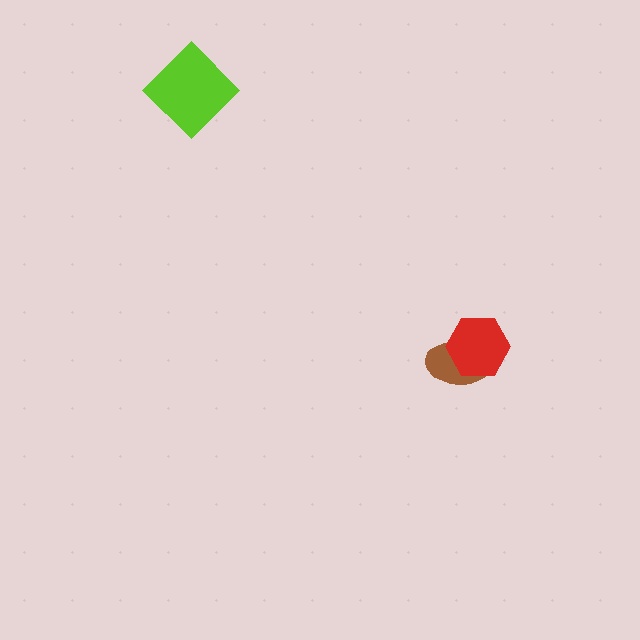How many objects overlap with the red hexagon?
1 object overlaps with the red hexagon.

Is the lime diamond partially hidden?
No, no other shape covers it.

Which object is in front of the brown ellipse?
The red hexagon is in front of the brown ellipse.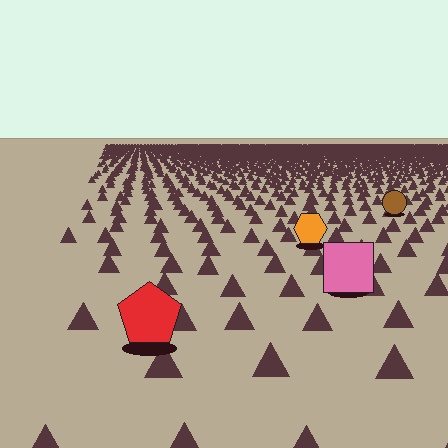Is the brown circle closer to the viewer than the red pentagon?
No. The red pentagon is closer — you can tell from the texture gradient: the ground texture is coarser near it.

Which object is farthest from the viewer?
The brown circle is farthest from the viewer. It appears smaller and the ground texture around it is denser.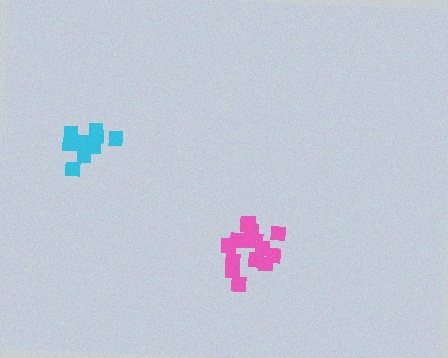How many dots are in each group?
Group 1: 16 dots, Group 2: 11 dots (27 total).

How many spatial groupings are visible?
There are 2 spatial groupings.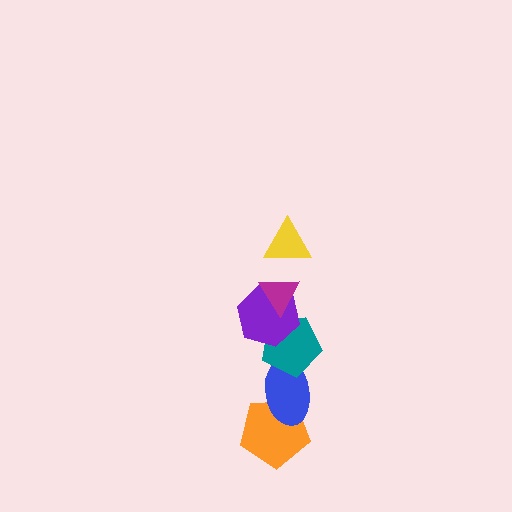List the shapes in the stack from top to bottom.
From top to bottom: the yellow triangle, the magenta triangle, the purple hexagon, the teal pentagon, the blue ellipse, the orange pentagon.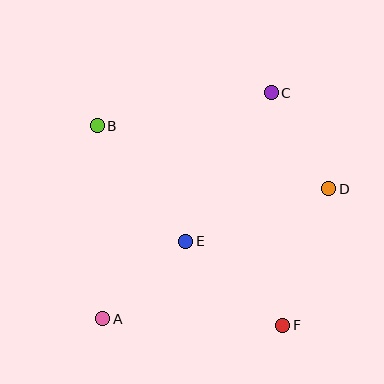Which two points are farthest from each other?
Points A and C are farthest from each other.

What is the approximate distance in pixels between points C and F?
The distance between C and F is approximately 233 pixels.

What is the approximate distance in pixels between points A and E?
The distance between A and E is approximately 114 pixels.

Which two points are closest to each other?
Points C and D are closest to each other.